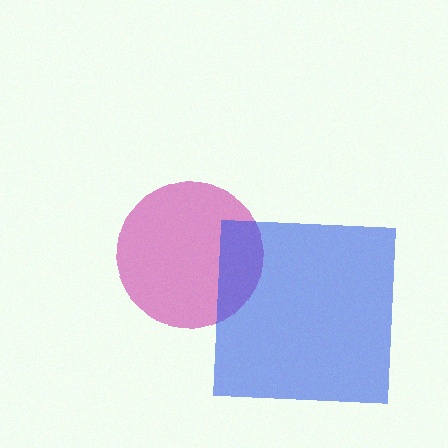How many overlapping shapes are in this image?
There are 2 overlapping shapes in the image.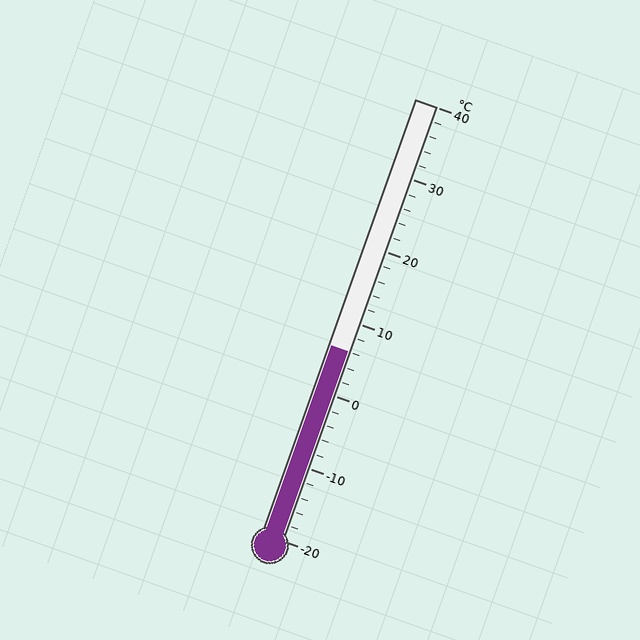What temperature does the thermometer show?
The thermometer shows approximately 6°C.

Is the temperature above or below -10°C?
The temperature is above -10°C.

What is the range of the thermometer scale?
The thermometer scale ranges from -20°C to 40°C.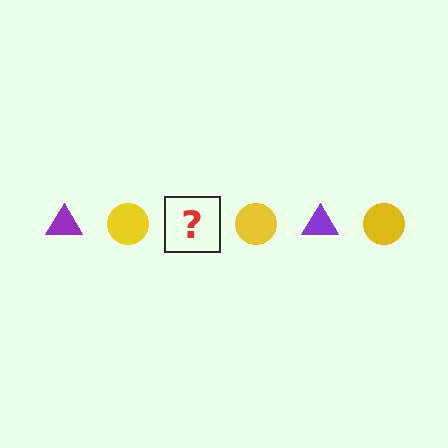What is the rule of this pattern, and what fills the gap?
The rule is that the pattern alternates between purple triangle and yellow circle. The gap should be filled with a purple triangle.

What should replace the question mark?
The question mark should be replaced with a purple triangle.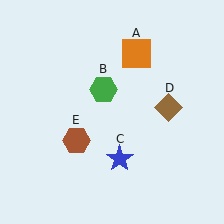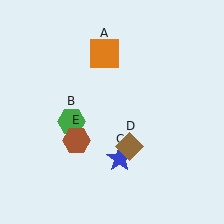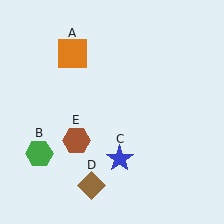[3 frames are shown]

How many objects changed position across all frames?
3 objects changed position: orange square (object A), green hexagon (object B), brown diamond (object D).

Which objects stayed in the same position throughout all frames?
Blue star (object C) and brown hexagon (object E) remained stationary.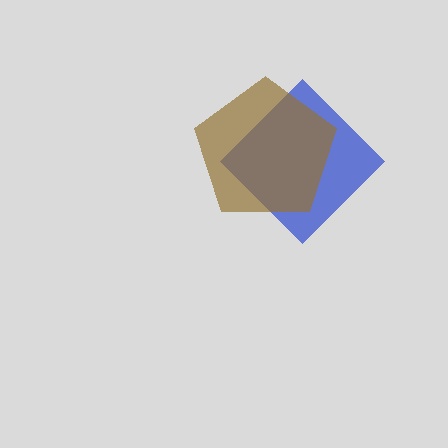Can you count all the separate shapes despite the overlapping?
Yes, there are 2 separate shapes.